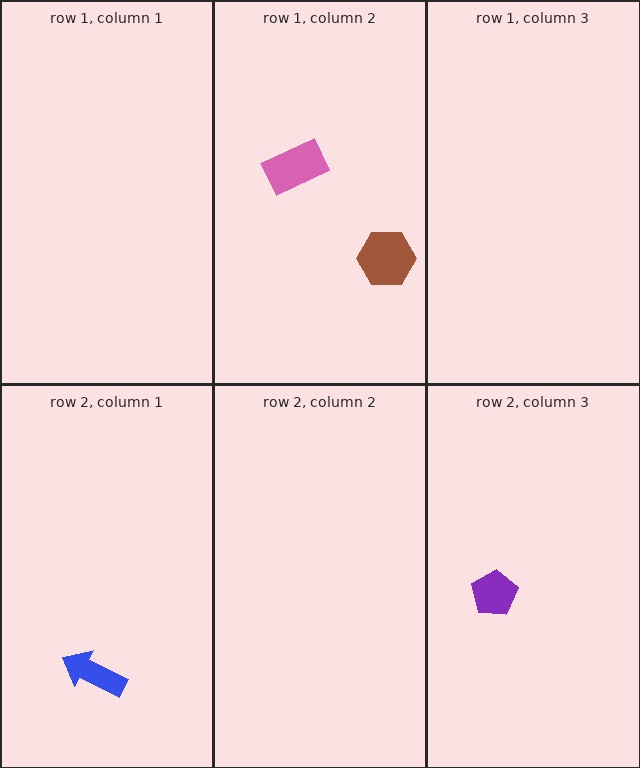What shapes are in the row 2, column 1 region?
The blue arrow.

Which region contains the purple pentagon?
The row 2, column 3 region.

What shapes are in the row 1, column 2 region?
The brown hexagon, the pink rectangle.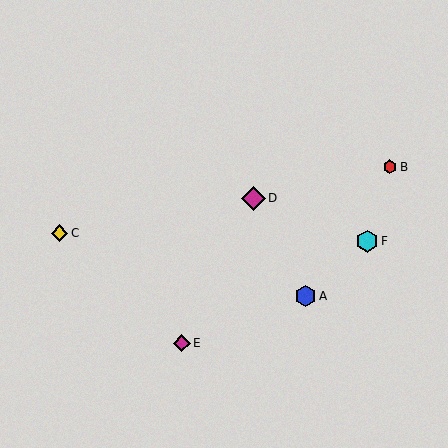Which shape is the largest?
The magenta diamond (labeled D) is the largest.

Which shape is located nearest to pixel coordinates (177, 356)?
The magenta diamond (labeled E) at (182, 343) is nearest to that location.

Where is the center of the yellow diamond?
The center of the yellow diamond is at (60, 233).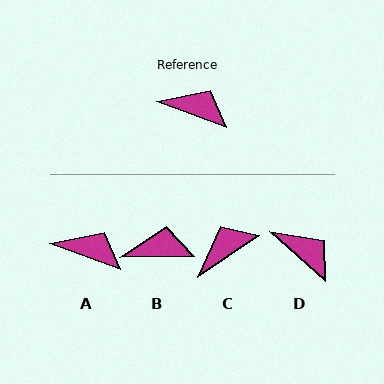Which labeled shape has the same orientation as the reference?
A.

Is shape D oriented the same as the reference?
No, it is off by about 21 degrees.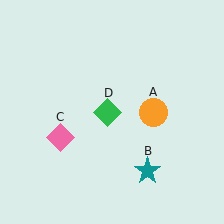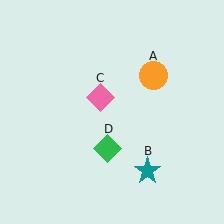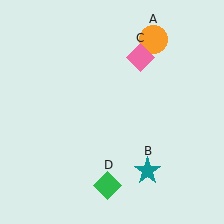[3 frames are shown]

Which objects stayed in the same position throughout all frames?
Teal star (object B) remained stationary.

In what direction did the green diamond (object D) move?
The green diamond (object D) moved down.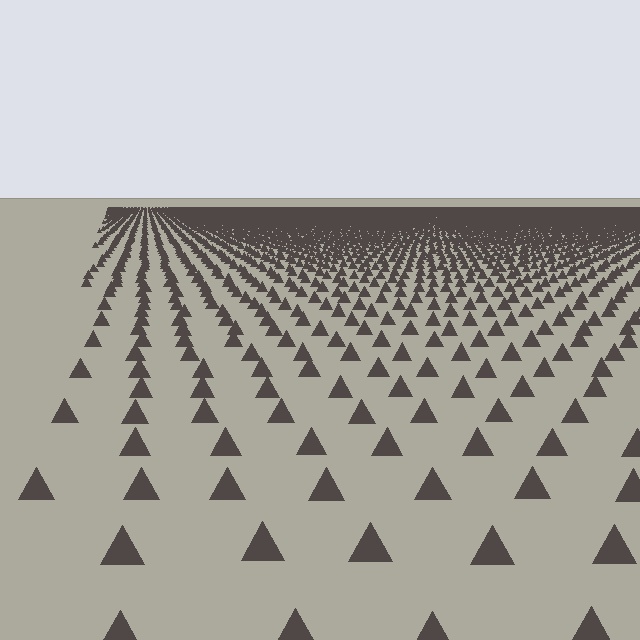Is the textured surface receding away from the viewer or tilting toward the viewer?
The surface is receding away from the viewer. Texture elements get smaller and denser toward the top.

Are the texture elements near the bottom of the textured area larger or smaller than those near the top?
Larger. Near the bottom, elements are closer to the viewer and appear at a bigger on-screen size.